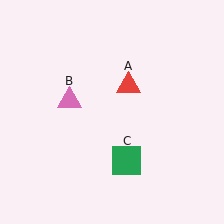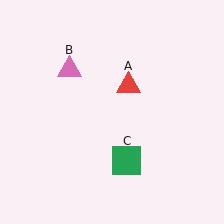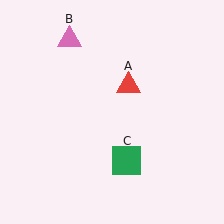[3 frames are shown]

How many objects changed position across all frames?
1 object changed position: pink triangle (object B).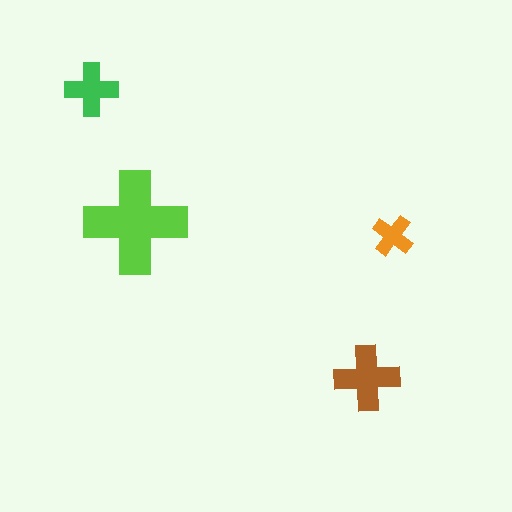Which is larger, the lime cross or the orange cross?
The lime one.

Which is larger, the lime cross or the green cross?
The lime one.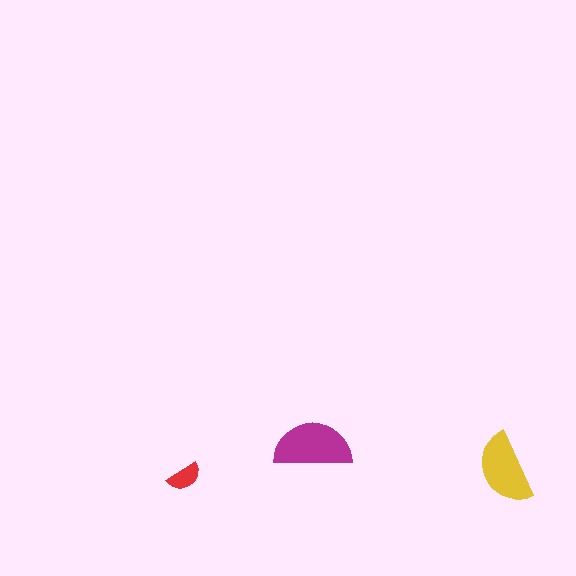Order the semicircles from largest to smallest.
the magenta one, the yellow one, the red one.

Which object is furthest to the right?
The yellow semicircle is rightmost.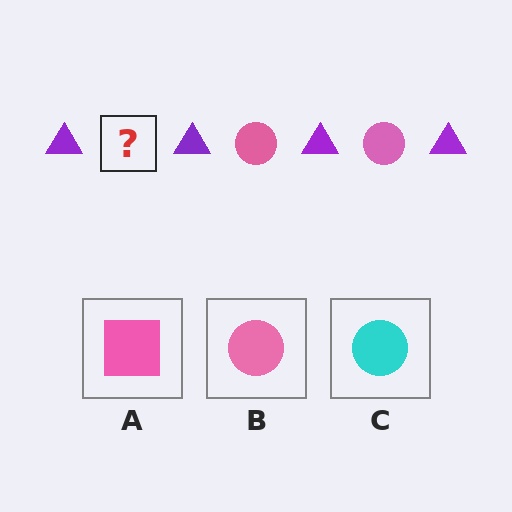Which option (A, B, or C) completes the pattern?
B.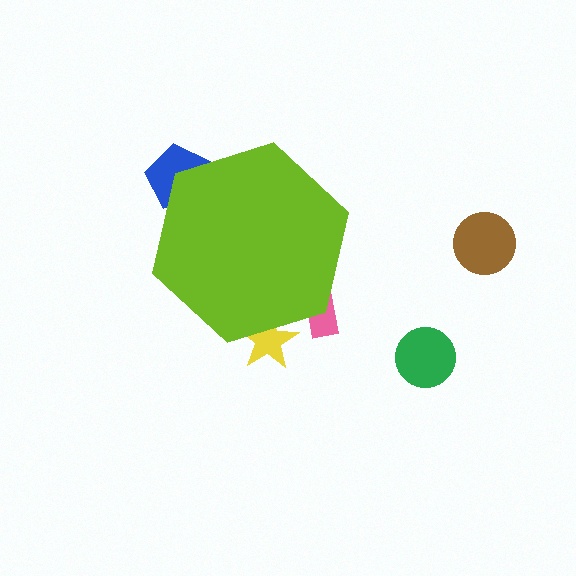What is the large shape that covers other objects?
A lime hexagon.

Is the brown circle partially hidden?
No, the brown circle is fully visible.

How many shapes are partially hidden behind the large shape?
3 shapes are partially hidden.